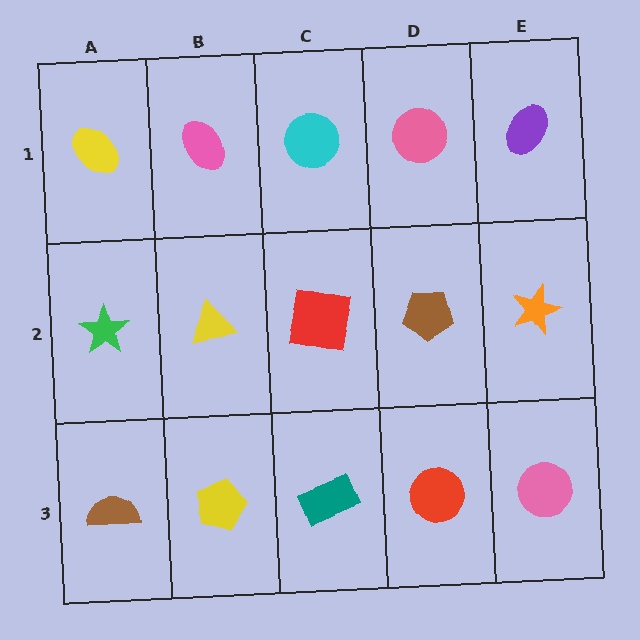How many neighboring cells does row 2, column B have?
4.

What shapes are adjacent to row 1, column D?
A brown pentagon (row 2, column D), a cyan circle (row 1, column C), a purple ellipse (row 1, column E).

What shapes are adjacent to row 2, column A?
A yellow ellipse (row 1, column A), a brown semicircle (row 3, column A), a yellow triangle (row 2, column B).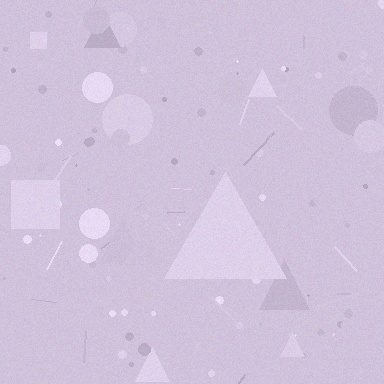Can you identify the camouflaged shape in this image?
The camouflaged shape is a triangle.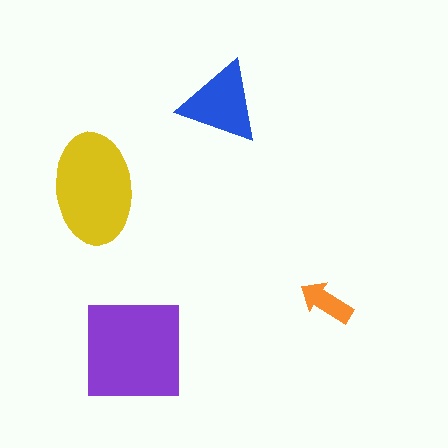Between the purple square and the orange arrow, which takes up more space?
The purple square.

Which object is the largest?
The purple square.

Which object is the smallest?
The orange arrow.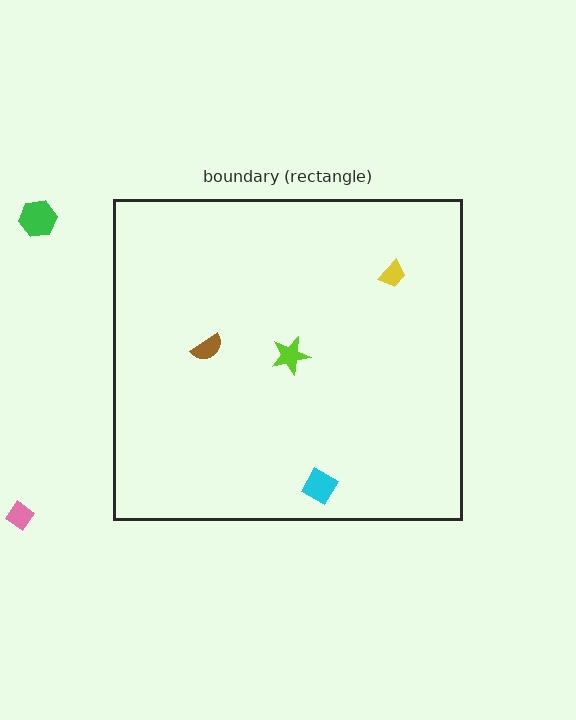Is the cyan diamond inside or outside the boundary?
Inside.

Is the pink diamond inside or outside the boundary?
Outside.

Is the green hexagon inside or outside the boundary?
Outside.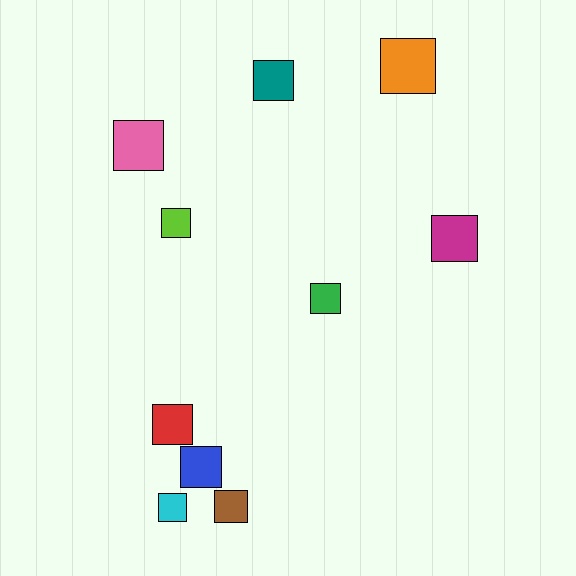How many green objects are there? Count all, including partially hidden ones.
There is 1 green object.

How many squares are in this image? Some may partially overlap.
There are 10 squares.